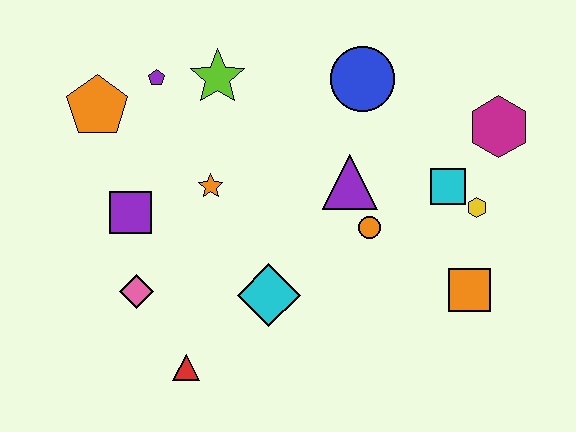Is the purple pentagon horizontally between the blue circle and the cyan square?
No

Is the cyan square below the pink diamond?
No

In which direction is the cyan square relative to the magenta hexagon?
The cyan square is below the magenta hexagon.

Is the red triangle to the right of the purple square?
Yes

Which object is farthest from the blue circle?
The red triangle is farthest from the blue circle.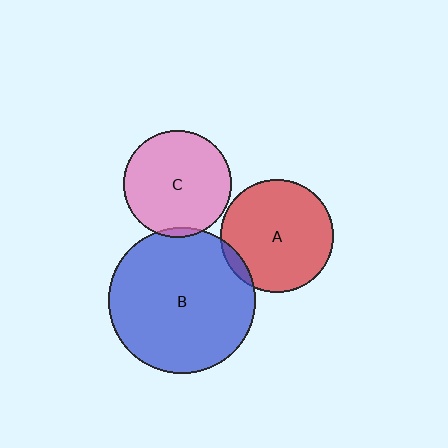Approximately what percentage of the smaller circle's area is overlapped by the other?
Approximately 5%.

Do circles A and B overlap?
Yes.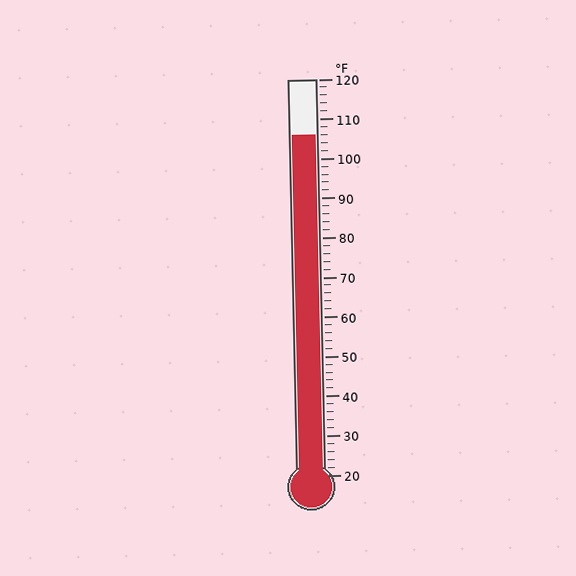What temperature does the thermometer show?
The thermometer shows approximately 106°F.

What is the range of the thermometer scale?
The thermometer scale ranges from 20°F to 120°F.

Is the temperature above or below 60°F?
The temperature is above 60°F.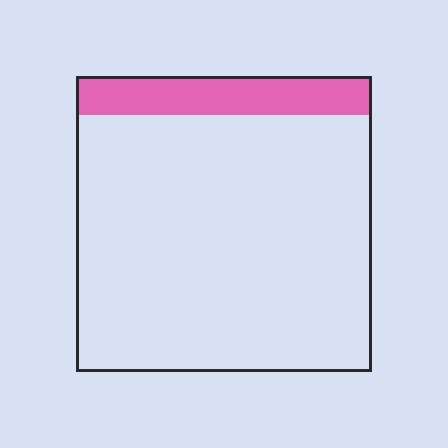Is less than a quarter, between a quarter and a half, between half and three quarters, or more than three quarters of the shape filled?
Less than a quarter.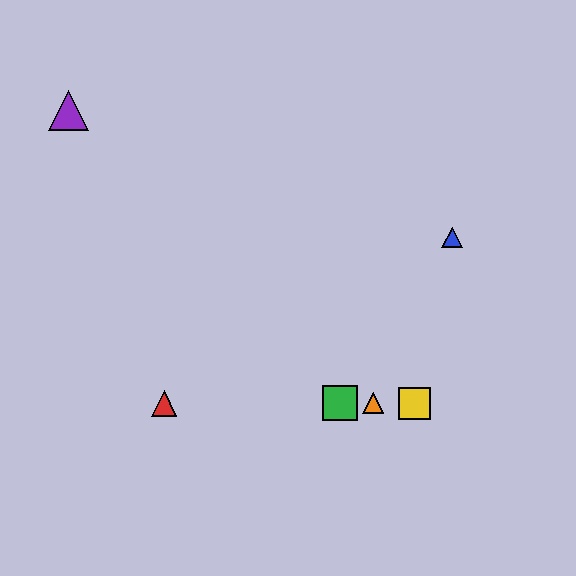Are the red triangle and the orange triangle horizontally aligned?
Yes, both are at y≈403.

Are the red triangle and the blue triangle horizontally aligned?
No, the red triangle is at y≈403 and the blue triangle is at y≈237.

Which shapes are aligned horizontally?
The red triangle, the green square, the yellow square, the orange triangle are aligned horizontally.